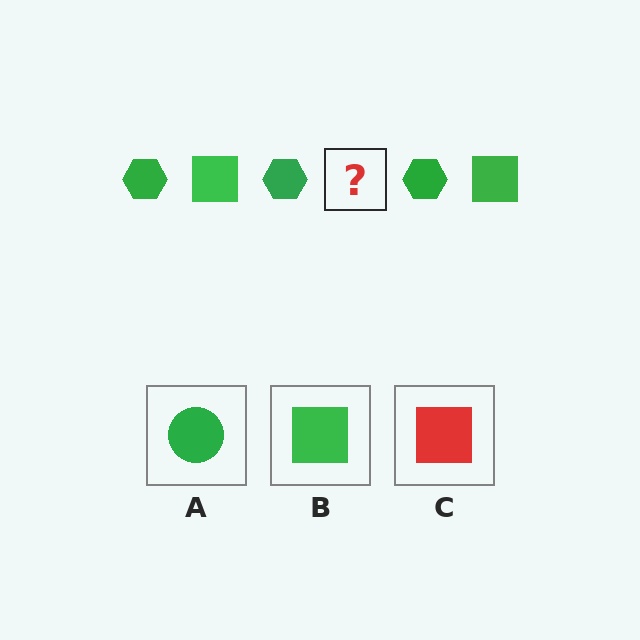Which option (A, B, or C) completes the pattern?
B.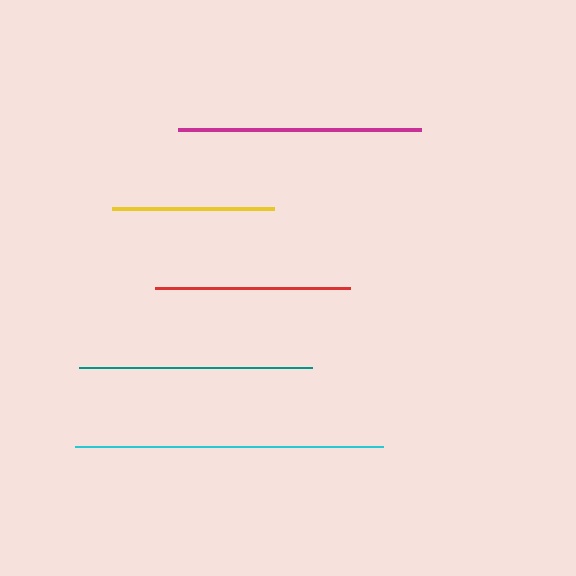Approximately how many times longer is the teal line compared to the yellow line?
The teal line is approximately 1.4 times the length of the yellow line.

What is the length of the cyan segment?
The cyan segment is approximately 308 pixels long.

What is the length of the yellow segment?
The yellow segment is approximately 162 pixels long.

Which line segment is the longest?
The cyan line is the longest at approximately 308 pixels.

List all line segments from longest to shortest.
From longest to shortest: cyan, magenta, teal, red, yellow.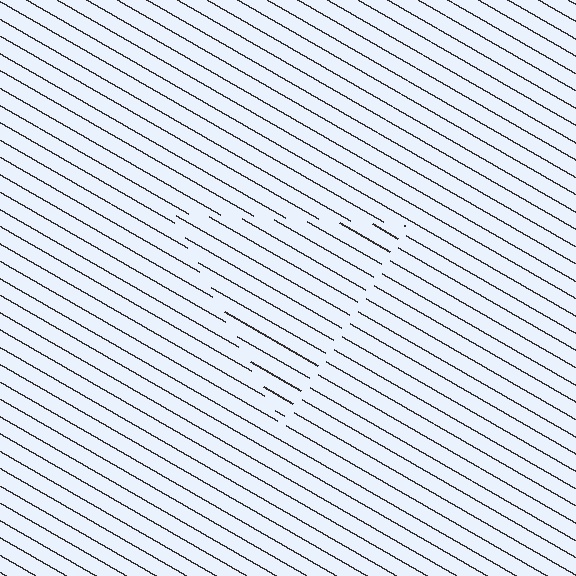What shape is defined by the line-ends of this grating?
An illusory triangle. The interior of the shape contains the same grating, shifted by half a period — the contour is defined by the phase discontinuity where line-ends from the inner and outer gratings abut.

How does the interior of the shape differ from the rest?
The interior of the shape contains the same grating, shifted by half a period — the contour is defined by the phase discontinuity where line-ends from the inner and outer gratings abut.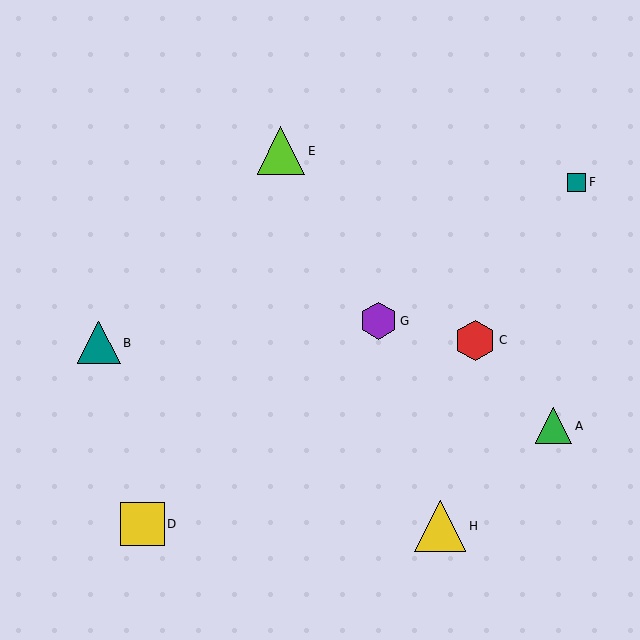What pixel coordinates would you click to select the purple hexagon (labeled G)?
Click at (379, 321) to select the purple hexagon G.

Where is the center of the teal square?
The center of the teal square is at (577, 182).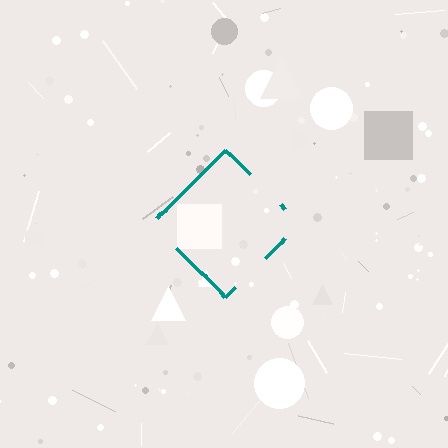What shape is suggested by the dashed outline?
The dashed outline suggests a diamond.